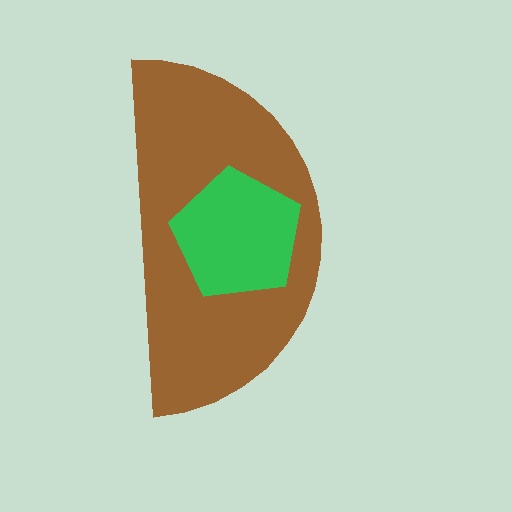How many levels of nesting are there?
2.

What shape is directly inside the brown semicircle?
The green pentagon.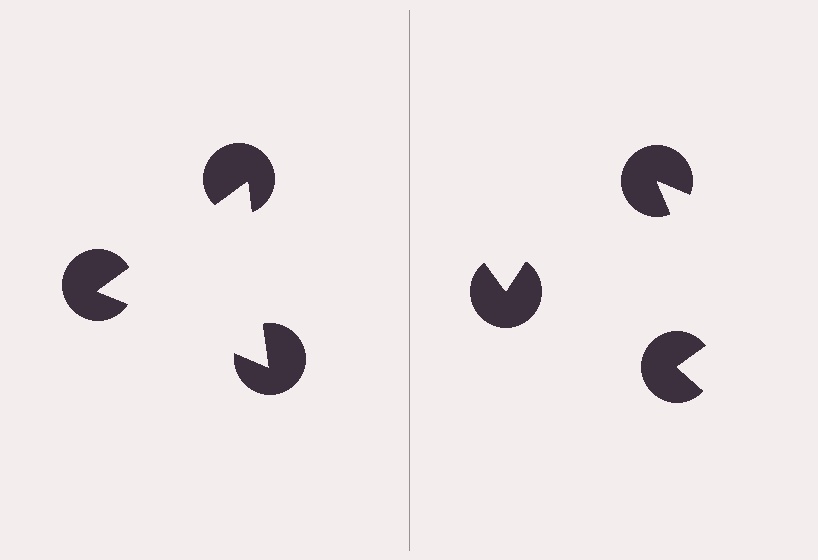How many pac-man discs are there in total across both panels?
6 — 3 on each side.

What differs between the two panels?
The pac-man discs are positioned identically on both sides; only the wedge orientations differ. On the left they align to a triangle; on the right they are misaligned.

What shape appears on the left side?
An illusory triangle.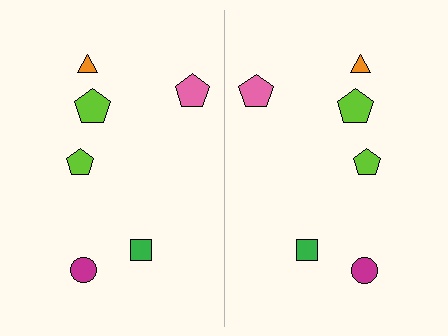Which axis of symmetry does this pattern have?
The pattern has a vertical axis of symmetry running through the center of the image.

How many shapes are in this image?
There are 12 shapes in this image.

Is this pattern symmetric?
Yes, this pattern has bilateral (reflection) symmetry.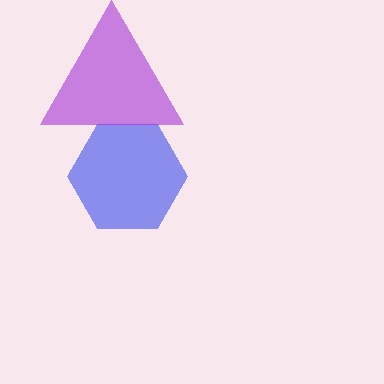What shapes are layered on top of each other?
The layered shapes are: a blue hexagon, a purple triangle.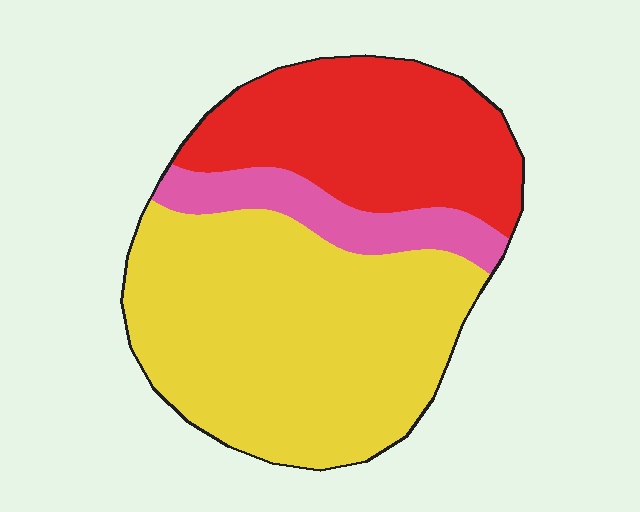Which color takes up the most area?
Yellow, at roughly 55%.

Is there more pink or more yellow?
Yellow.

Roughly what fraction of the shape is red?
Red takes up between a sixth and a third of the shape.